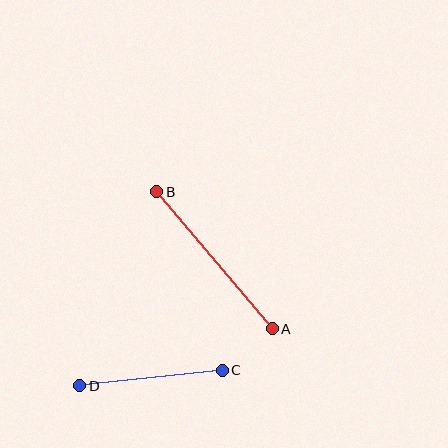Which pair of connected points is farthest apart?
Points A and B are farthest apart.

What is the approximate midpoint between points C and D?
The midpoint is at approximately (151, 378) pixels.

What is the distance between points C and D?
The distance is approximately 143 pixels.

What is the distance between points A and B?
The distance is approximately 179 pixels.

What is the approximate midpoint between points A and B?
The midpoint is at approximately (214, 260) pixels.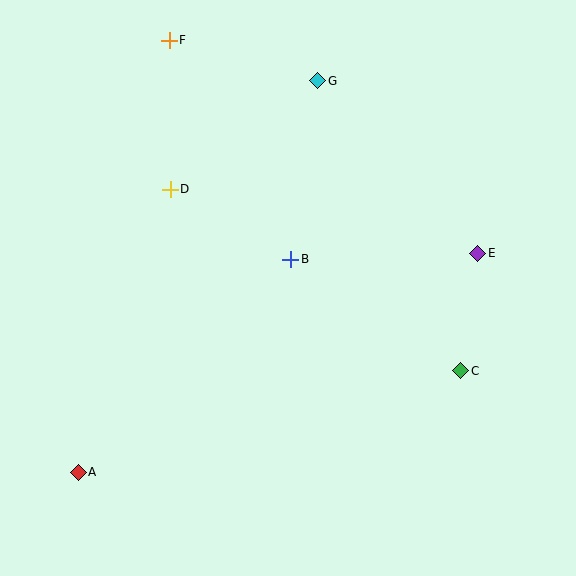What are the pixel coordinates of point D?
Point D is at (170, 189).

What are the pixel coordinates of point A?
Point A is at (78, 472).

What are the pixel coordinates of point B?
Point B is at (291, 259).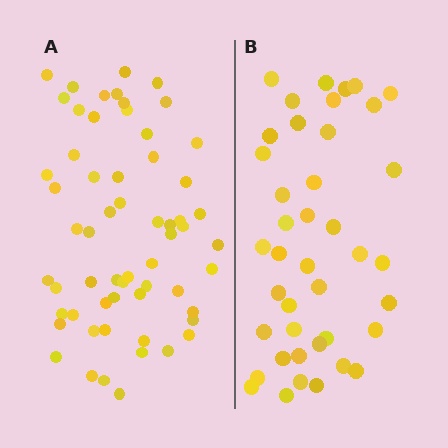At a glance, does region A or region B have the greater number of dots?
Region A (the left region) has more dots.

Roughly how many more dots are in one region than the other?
Region A has approximately 20 more dots than region B.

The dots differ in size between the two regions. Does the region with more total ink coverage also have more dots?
No. Region B has more total ink coverage because its dots are larger, but region A actually contains more individual dots. Total area can be misleading — the number of items is what matters here.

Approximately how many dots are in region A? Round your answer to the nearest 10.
About 60 dots.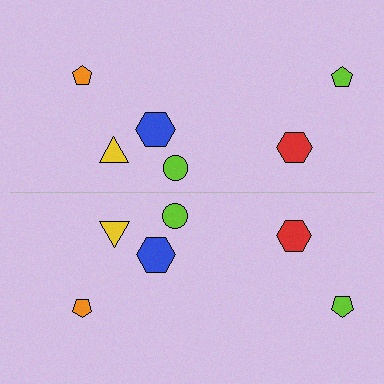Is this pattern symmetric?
Yes, this pattern has bilateral (reflection) symmetry.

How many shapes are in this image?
There are 12 shapes in this image.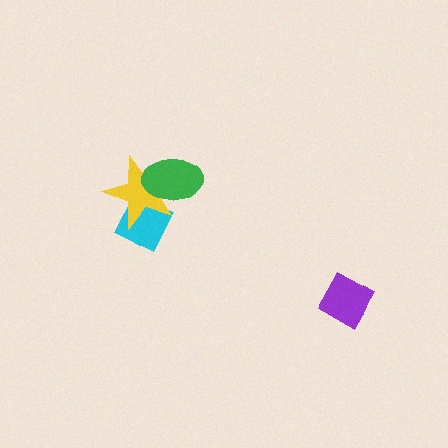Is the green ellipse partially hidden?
No, no other shape covers it.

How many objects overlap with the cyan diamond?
2 objects overlap with the cyan diamond.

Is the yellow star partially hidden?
Yes, it is partially covered by another shape.